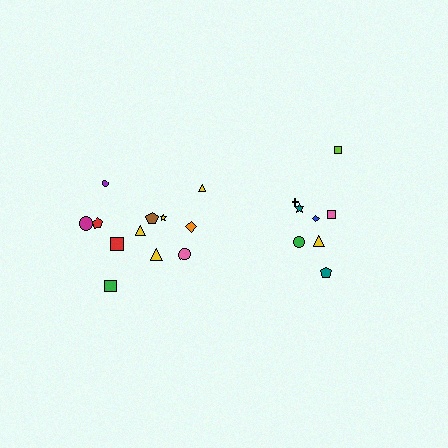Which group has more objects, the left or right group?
The left group.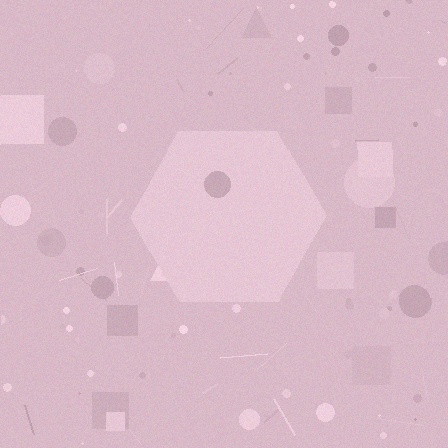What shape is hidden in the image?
A hexagon is hidden in the image.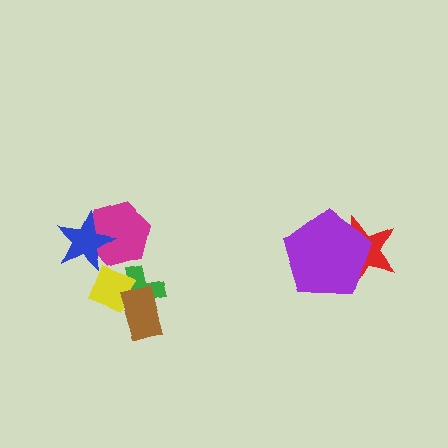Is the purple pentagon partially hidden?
No, no other shape covers it.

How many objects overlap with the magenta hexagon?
1 object overlaps with the magenta hexagon.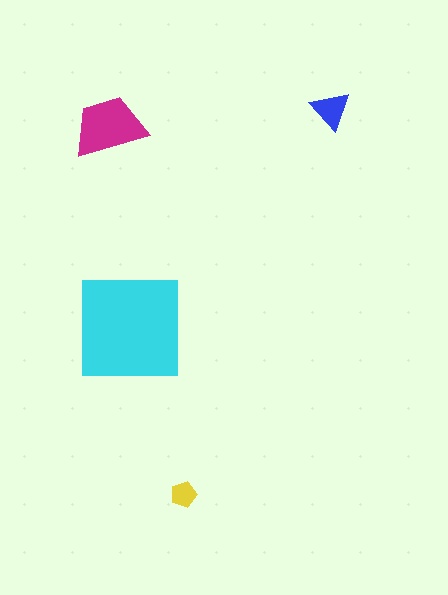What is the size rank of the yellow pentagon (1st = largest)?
4th.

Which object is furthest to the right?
The blue triangle is rightmost.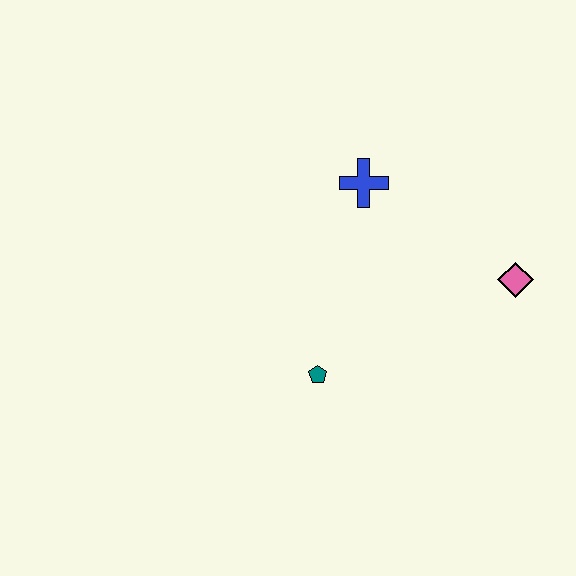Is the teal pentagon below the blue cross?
Yes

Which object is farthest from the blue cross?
The teal pentagon is farthest from the blue cross.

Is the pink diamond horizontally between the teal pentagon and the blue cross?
No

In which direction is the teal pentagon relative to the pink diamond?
The teal pentagon is to the left of the pink diamond.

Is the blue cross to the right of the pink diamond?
No